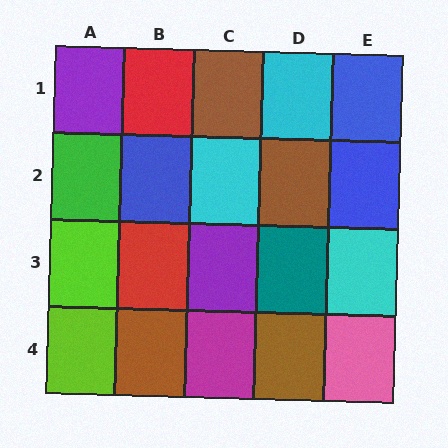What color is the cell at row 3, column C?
Purple.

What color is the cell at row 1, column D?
Cyan.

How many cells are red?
2 cells are red.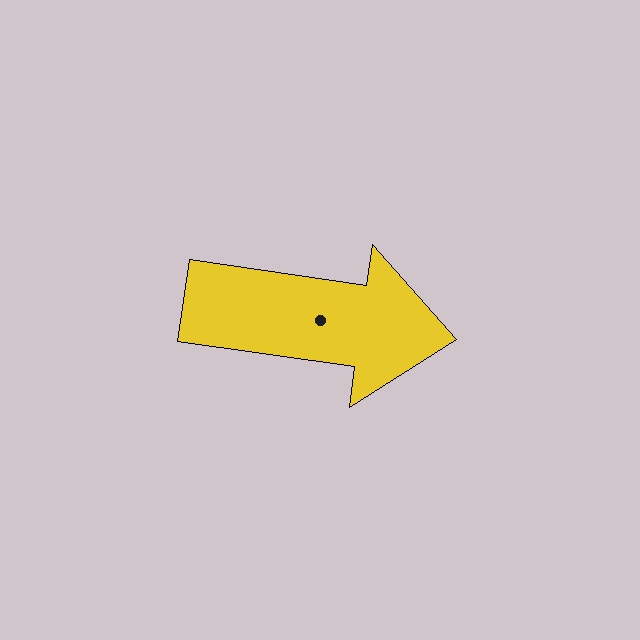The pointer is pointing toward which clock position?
Roughly 3 o'clock.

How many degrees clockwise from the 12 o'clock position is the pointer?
Approximately 98 degrees.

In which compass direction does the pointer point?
East.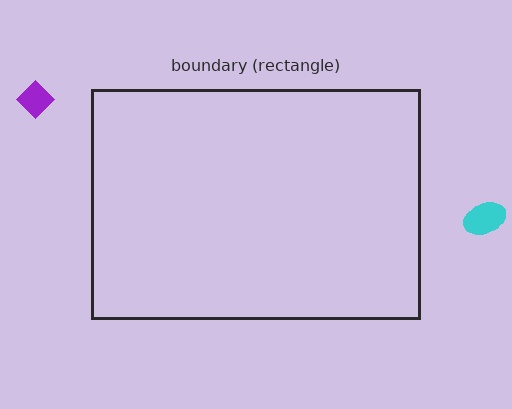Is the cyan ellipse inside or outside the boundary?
Outside.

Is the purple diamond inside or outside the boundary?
Outside.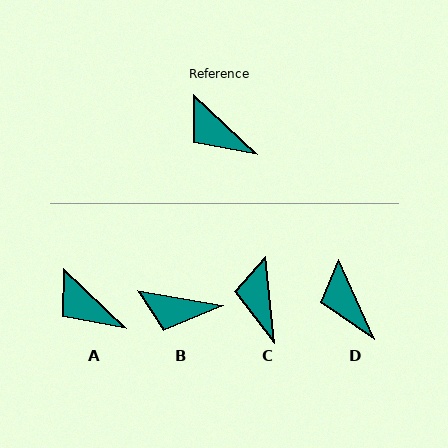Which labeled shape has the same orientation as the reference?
A.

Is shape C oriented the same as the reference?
No, it is off by about 41 degrees.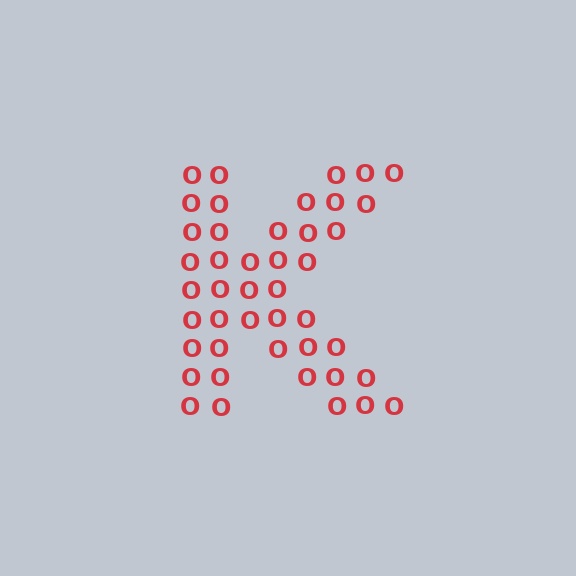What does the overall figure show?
The overall figure shows the letter K.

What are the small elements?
The small elements are letter O's.